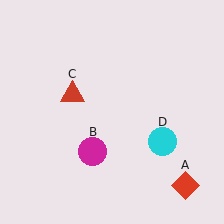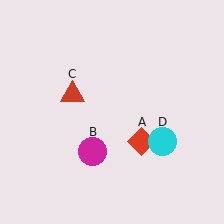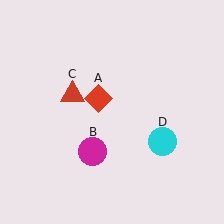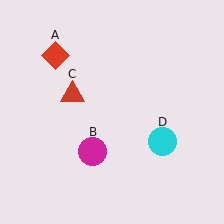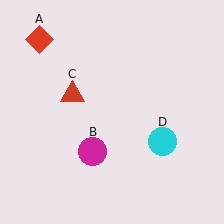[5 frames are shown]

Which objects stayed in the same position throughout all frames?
Magenta circle (object B) and red triangle (object C) and cyan circle (object D) remained stationary.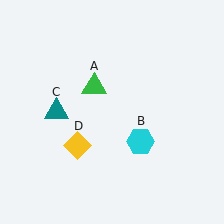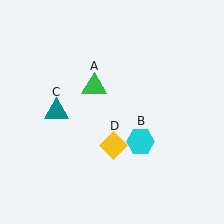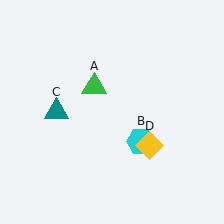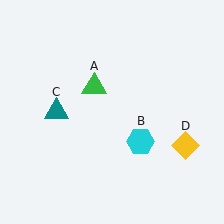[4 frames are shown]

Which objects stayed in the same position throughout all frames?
Green triangle (object A) and cyan hexagon (object B) and teal triangle (object C) remained stationary.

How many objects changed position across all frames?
1 object changed position: yellow diamond (object D).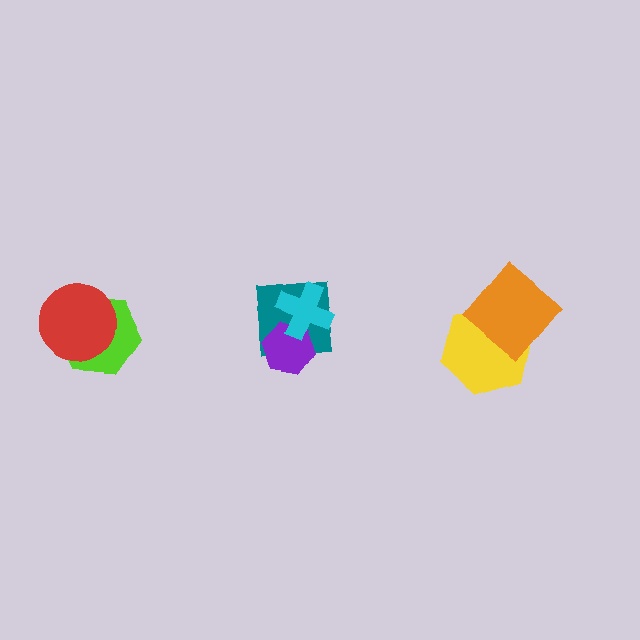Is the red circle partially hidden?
No, no other shape covers it.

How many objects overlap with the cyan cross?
2 objects overlap with the cyan cross.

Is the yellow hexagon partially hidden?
Yes, it is partially covered by another shape.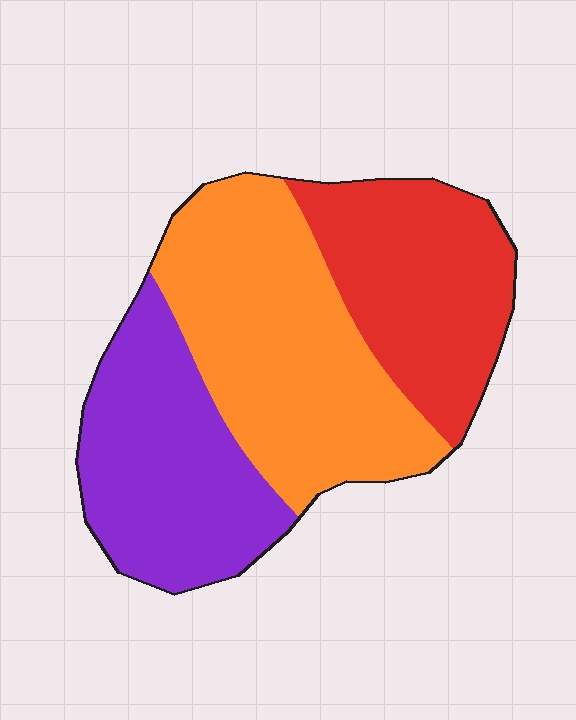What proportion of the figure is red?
Red covers 28% of the figure.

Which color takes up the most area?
Orange, at roughly 40%.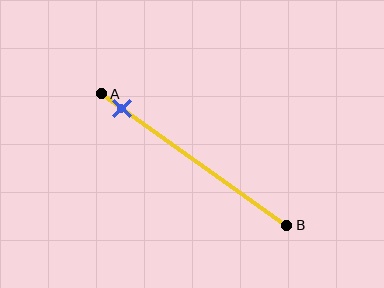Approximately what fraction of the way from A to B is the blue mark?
The blue mark is approximately 10% of the way from A to B.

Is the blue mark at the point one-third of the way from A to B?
No, the mark is at about 10% from A, not at the 33% one-third point.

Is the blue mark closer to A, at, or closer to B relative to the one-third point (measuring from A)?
The blue mark is closer to point A than the one-third point of segment AB.